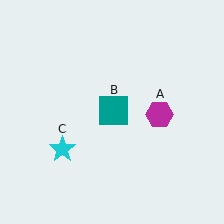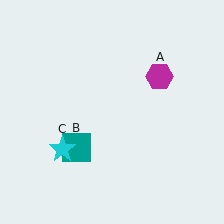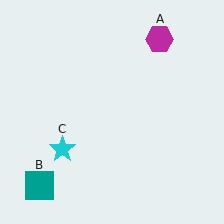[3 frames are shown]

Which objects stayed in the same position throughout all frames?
Cyan star (object C) remained stationary.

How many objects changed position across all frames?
2 objects changed position: magenta hexagon (object A), teal square (object B).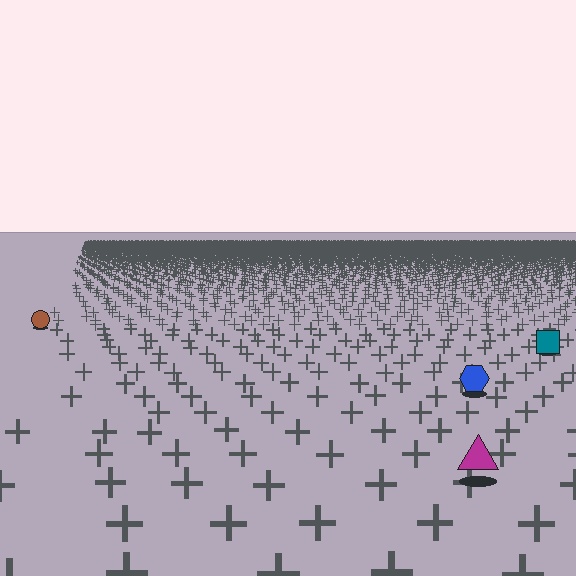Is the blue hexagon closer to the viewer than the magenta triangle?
No. The magenta triangle is closer — you can tell from the texture gradient: the ground texture is coarser near it.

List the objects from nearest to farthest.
From nearest to farthest: the magenta triangle, the blue hexagon, the teal square, the brown circle.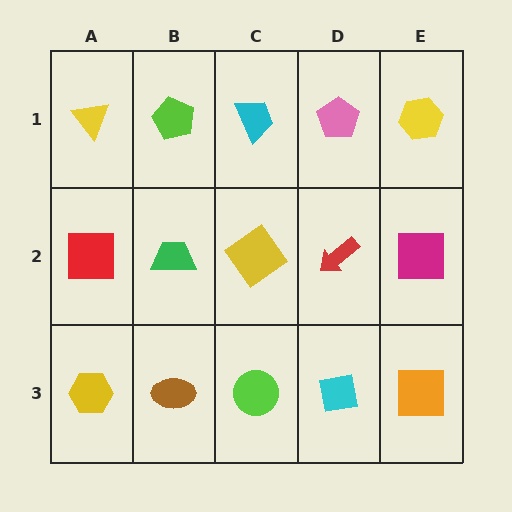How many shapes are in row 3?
5 shapes.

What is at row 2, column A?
A red square.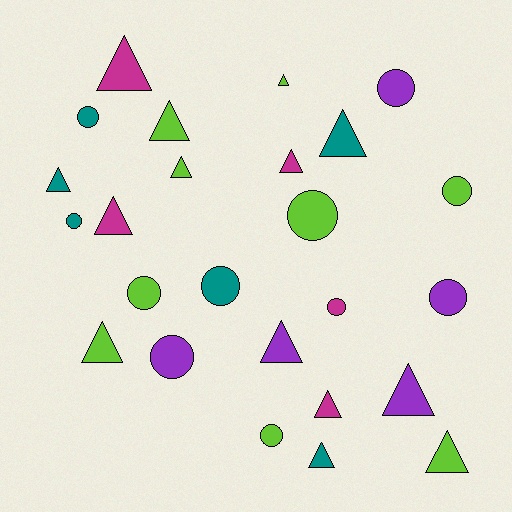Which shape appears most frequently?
Triangle, with 14 objects.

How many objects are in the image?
There are 25 objects.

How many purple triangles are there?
There are 2 purple triangles.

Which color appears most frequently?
Lime, with 9 objects.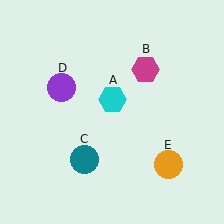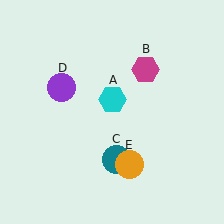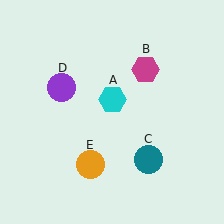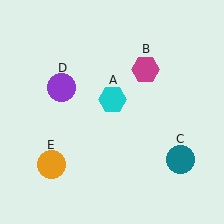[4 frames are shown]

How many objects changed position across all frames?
2 objects changed position: teal circle (object C), orange circle (object E).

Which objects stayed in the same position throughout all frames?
Cyan hexagon (object A) and magenta hexagon (object B) and purple circle (object D) remained stationary.